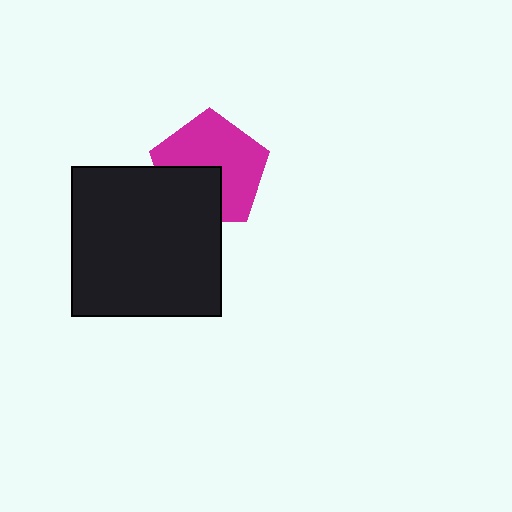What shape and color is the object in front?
The object in front is a black square.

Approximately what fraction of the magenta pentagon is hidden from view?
Roughly 34% of the magenta pentagon is hidden behind the black square.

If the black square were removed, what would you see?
You would see the complete magenta pentagon.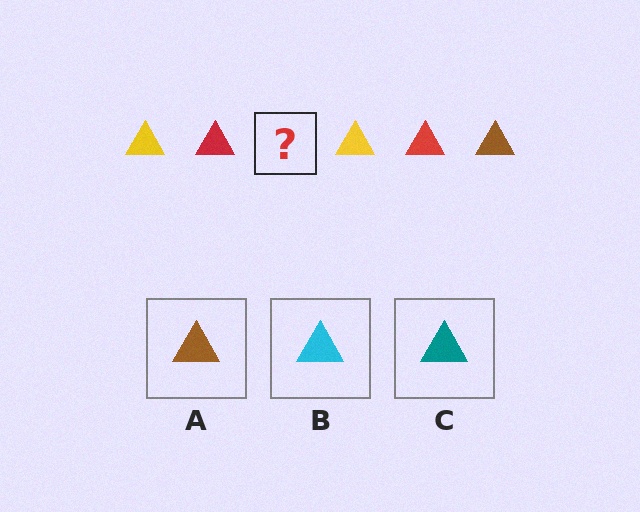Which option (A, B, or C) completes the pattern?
A.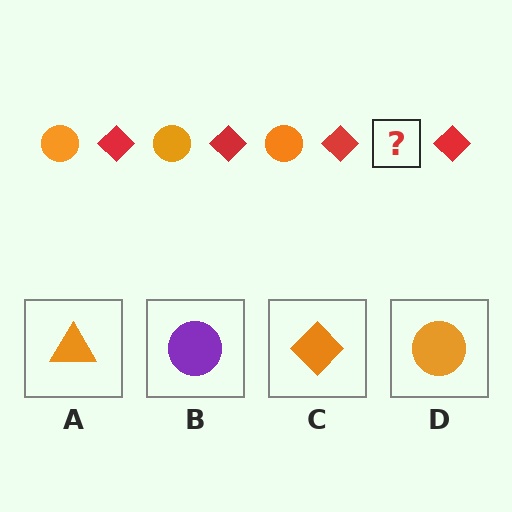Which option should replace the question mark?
Option D.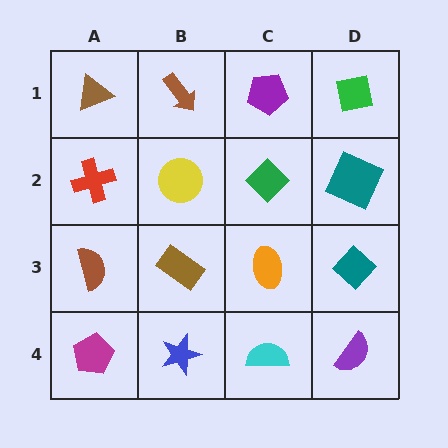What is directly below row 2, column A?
A brown semicircle.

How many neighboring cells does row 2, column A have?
3.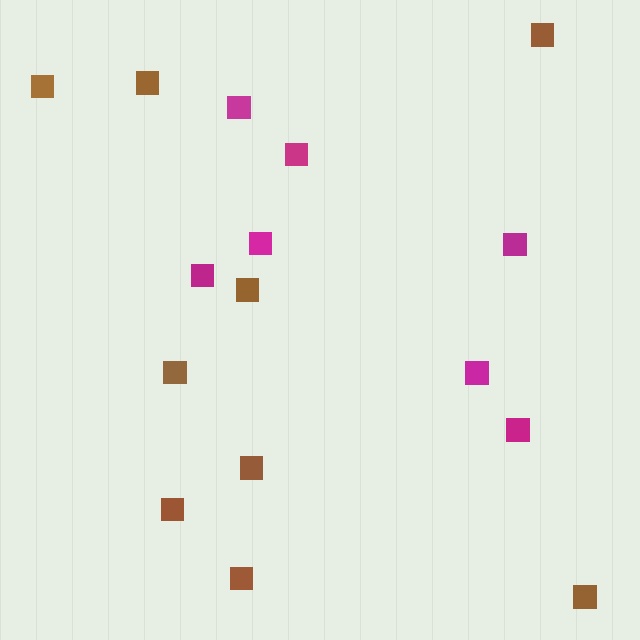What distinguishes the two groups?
There are 2 groups: one group of brown squares (9) and one group of magenta squares (7).